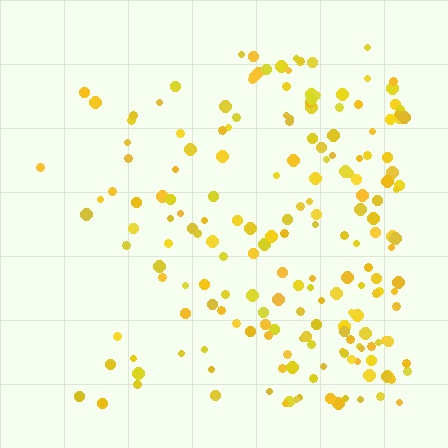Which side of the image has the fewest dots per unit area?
The left.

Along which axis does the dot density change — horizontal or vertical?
Horizontal.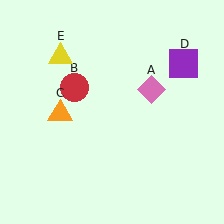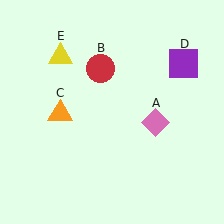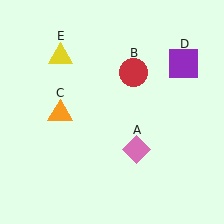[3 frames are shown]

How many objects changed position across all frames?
2 objects changed position: pink diamond (object A), red circle (object B).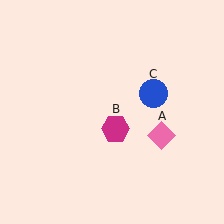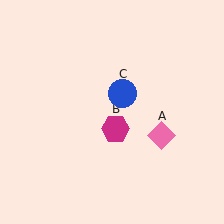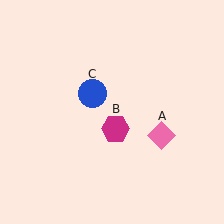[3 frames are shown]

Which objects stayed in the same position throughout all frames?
Pink diamond (object A) and magenta hexagon (object B) remained stationary.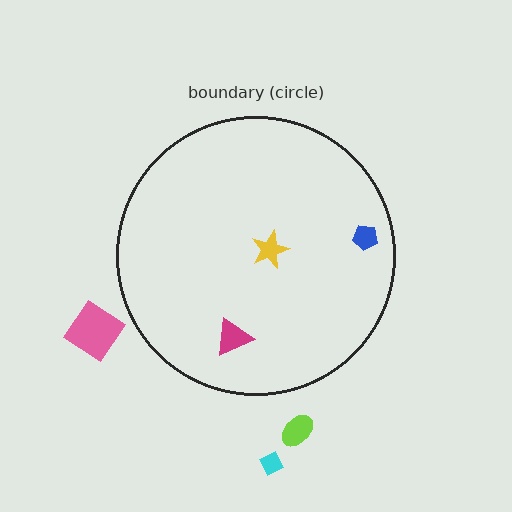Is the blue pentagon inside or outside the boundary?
Inside.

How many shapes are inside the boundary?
3 inside, 3 outside.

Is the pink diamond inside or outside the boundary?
Outside.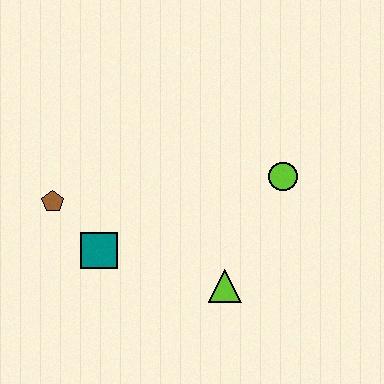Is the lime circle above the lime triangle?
Yes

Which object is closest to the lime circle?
The lime triangle is closest to the lime circle.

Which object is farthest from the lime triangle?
The brown pentagon is farthest from the lime triangle.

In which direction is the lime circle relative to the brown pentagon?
The lime circle is to the right of the brown pentagon.